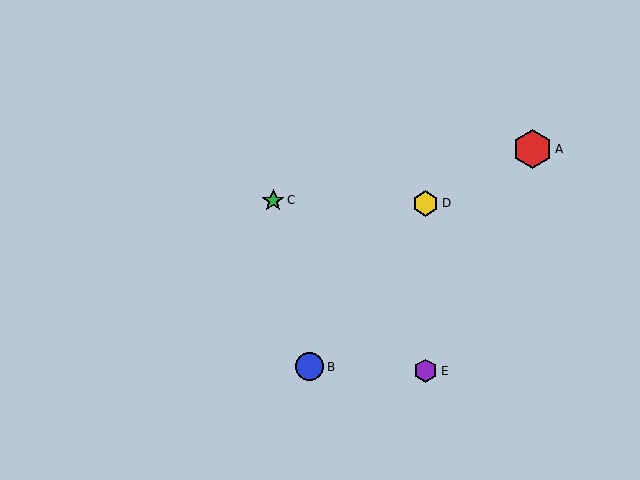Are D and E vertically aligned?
Yes, both are at x≈426.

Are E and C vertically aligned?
No, E is at x≈426 and C is at x≈273.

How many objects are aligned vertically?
2 objects (D, E) are aligned vertically.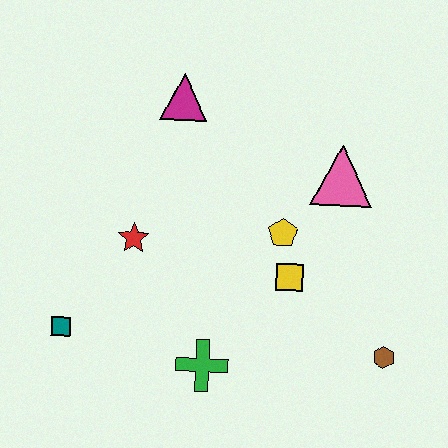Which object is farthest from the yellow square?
The teal square is farthest from the yellow square.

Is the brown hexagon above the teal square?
No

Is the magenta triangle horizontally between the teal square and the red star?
No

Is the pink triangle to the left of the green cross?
No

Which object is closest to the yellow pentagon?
The yellow square is closest to the yellow pentagon.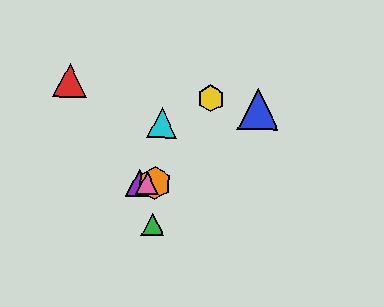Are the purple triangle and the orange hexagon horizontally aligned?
Yes, both are at y≈183.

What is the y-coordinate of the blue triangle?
The blue triangle is at y≈109.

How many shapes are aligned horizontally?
3 shapes (the purple triangle, the orange hexagon, the pink triangle) are aligned horizontally.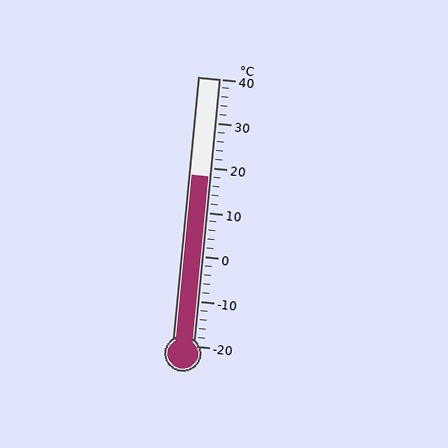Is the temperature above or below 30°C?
The temperature is below 30°C.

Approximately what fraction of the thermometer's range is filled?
The thermometer is filled to approximately 65% of its range.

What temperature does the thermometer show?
The thermometer shows approximately 18°C.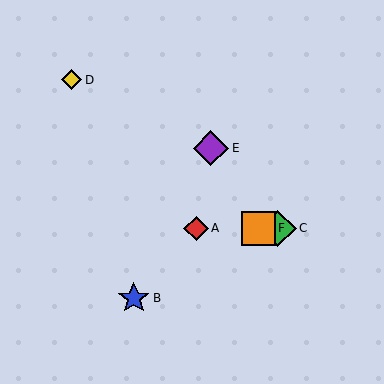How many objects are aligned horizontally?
3 objects (A, C, F) are aligned horizontally.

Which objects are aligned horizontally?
Objects A, C, F are aligned horizontally.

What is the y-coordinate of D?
Object D is at y≈80.